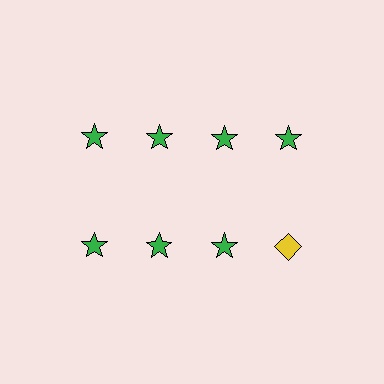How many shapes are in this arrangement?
There are 8 shapes arranged in a grid pattern.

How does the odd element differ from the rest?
It differs in both color (yellow instead of green) and shape (diamond instead of star).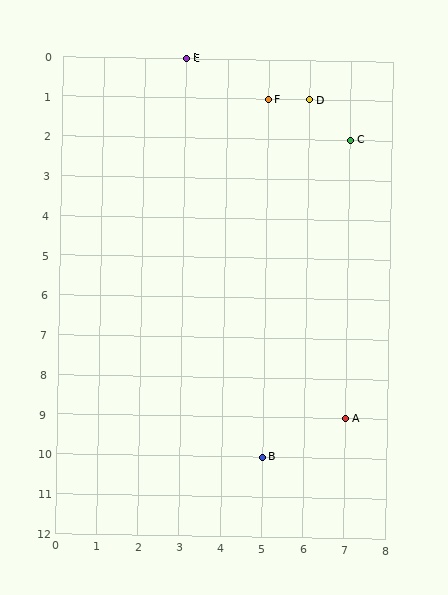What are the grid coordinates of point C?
Point C is at grid coordinates (7, 2).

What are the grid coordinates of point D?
Point D is at grid coordinates (6, 1).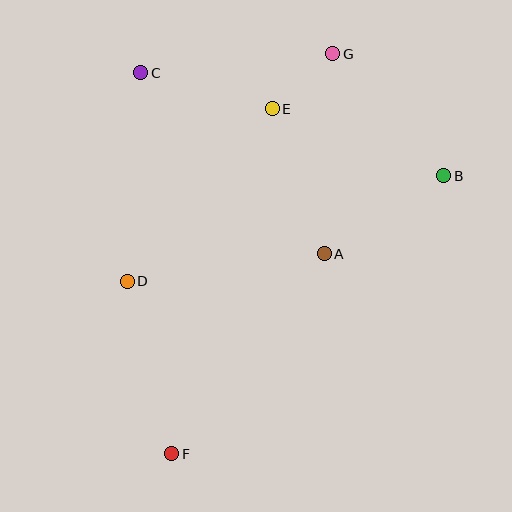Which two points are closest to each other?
Points E and G are closest to each other.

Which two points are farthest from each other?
Points F and G are farthest from each other.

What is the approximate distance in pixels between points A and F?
The distance between A and F is approximately 251 pixels.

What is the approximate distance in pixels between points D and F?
The distance between D and F is approximately 178 pixels.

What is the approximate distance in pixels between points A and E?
The distance between A and E is approximately 154 pixels.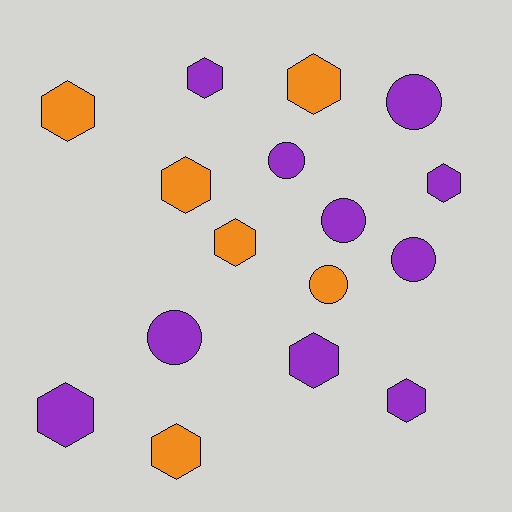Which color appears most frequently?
Purple, with 10 objects.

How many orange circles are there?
There is 1 orange circle.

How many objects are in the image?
There are 16 objects.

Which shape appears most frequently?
Hexagon, with 10 objects.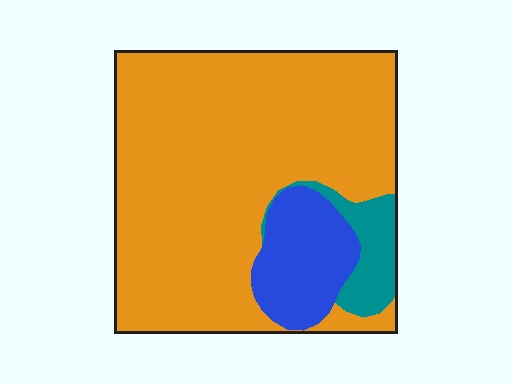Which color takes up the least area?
Teal, at roughly 10%.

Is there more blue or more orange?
Orange.